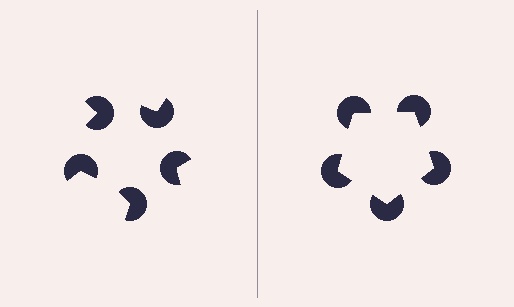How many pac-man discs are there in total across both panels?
10 — 5 on each side.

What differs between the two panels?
The pac-man discs are positioned identically on both sides; only the wedge orientations differ. On the right they align to a pentagon; on the left they are misaligned.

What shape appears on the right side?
An illusory pentagon.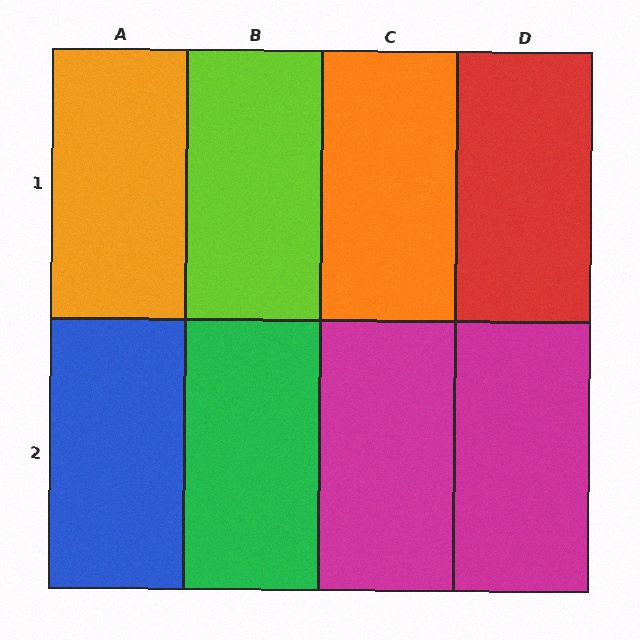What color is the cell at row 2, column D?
Magenta.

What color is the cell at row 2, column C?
Magenta.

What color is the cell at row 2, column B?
Green.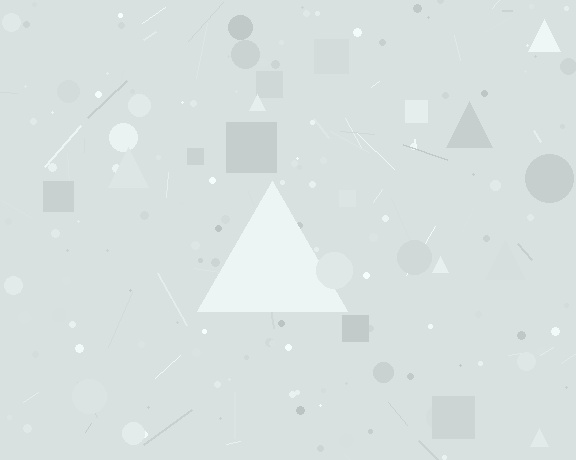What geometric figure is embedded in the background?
A triangle is embedded in the background.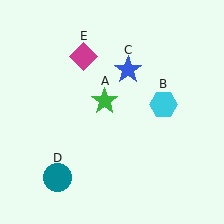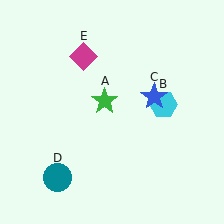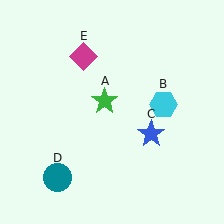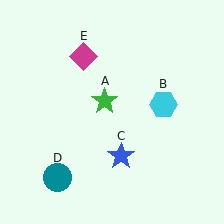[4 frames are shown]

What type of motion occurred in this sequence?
The blue star (object C) rotated clockwise around the center of the scene.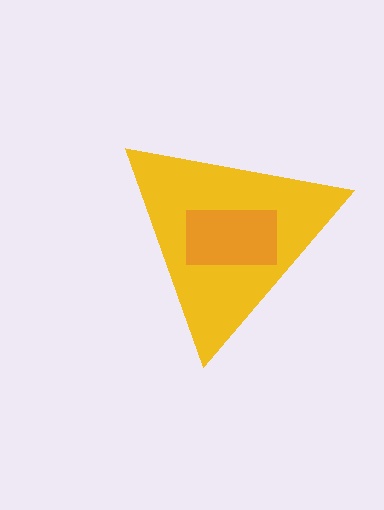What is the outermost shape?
The yellow triangle.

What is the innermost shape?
The orange rectangle.